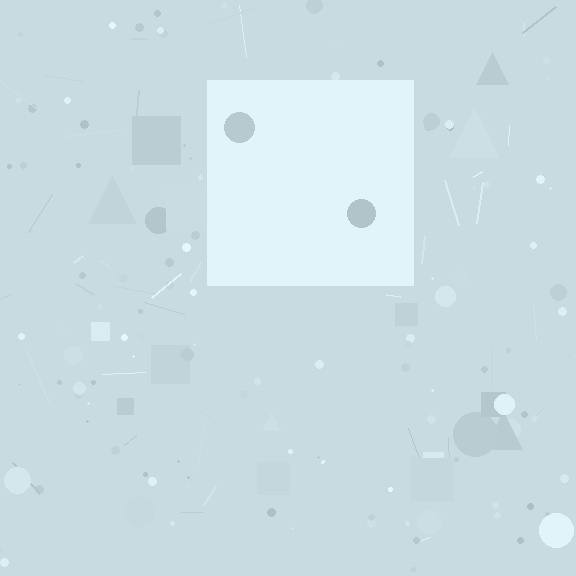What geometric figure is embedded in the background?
A square is embedded in the background.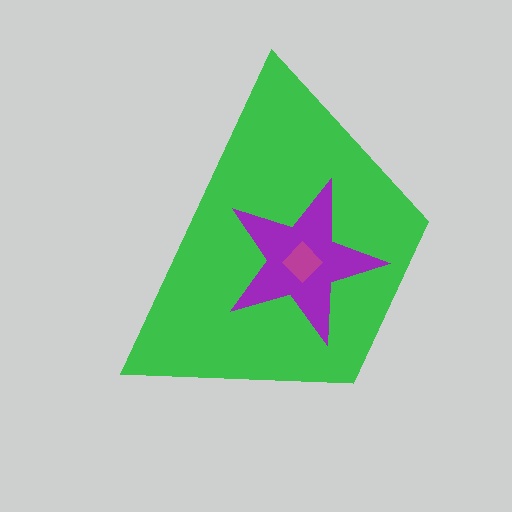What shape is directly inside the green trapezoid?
The purple star.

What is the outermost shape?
The green trapezoid.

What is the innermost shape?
The magenta diamond.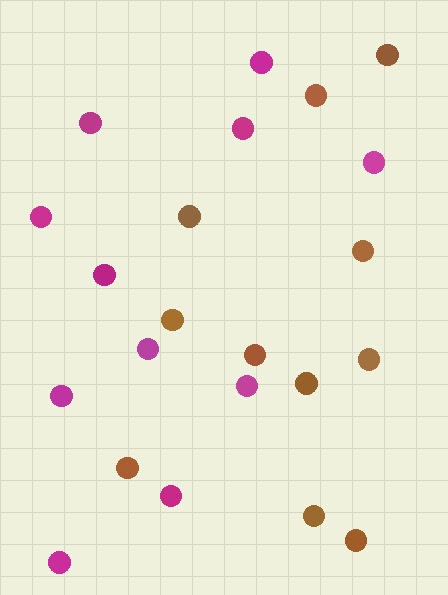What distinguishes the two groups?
There are 2 groups: one group of magenta circles (11) and one group of brown circles (11).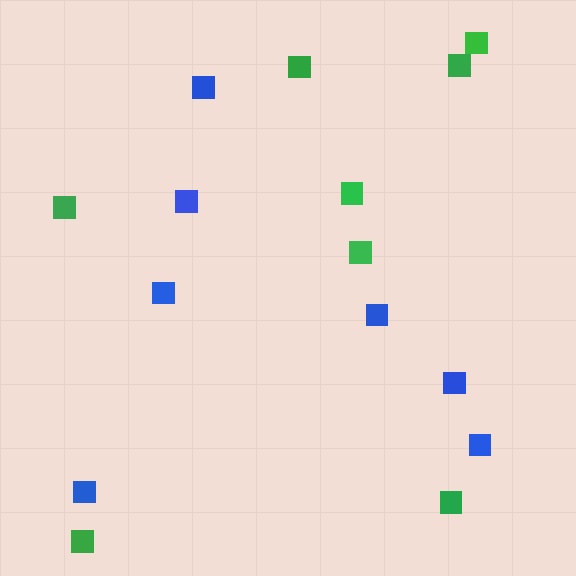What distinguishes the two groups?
There are 2 groups: one group of blue squares (7) and one group of green squares (8).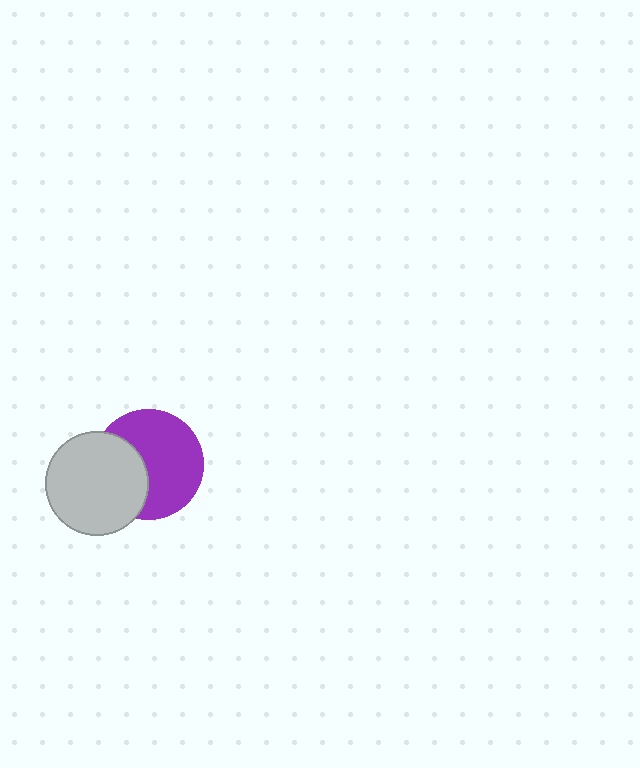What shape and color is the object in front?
The object in front is a light gray circle.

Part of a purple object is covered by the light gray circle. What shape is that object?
It is a circle.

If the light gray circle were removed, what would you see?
You would see the complete purple circle.